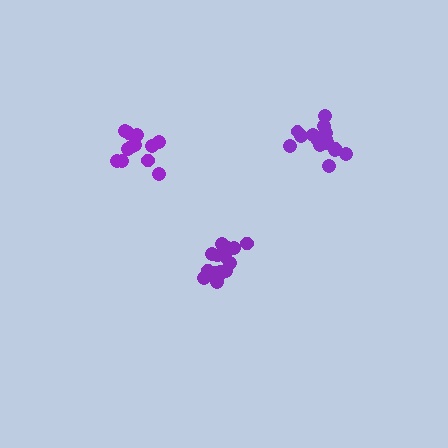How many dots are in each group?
Group 1: 15 dots, Group 2: 17 dots, Group 3: 12 dots (44 total).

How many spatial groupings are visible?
There are 3 spatial groupings.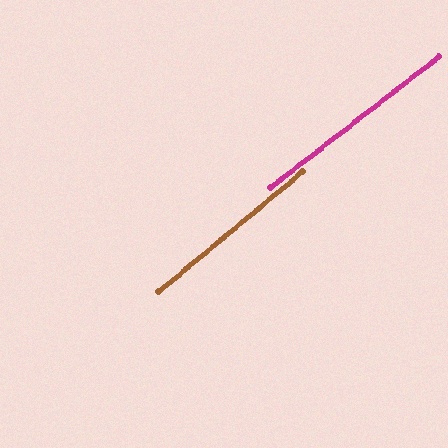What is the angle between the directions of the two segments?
Approximately 2 degrees.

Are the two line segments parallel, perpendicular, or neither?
Parallel — their directions differ by only 2.0°.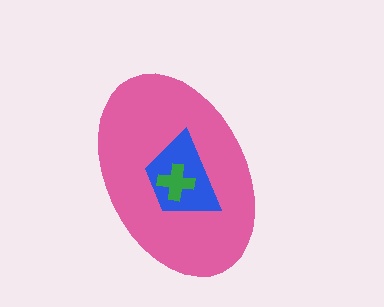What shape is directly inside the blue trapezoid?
The green cross.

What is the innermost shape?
The green cross.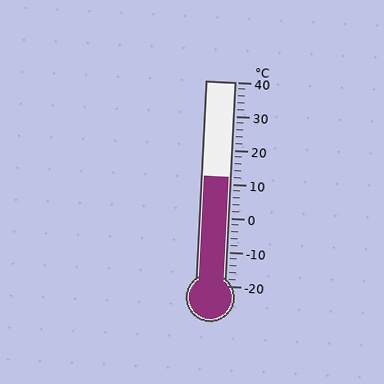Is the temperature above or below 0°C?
The temperature is above 0°C.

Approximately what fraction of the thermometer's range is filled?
The thermometer is filled to approximately 55% of its range.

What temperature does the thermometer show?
The thermometer shows approximately 12°C.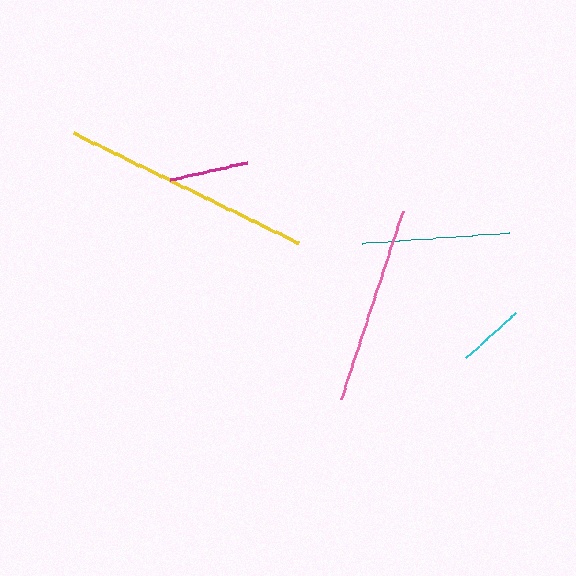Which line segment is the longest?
The yellow line is the longest at approximately 250 pixels.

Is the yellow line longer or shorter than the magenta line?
The yellow line is longer than the magenta line.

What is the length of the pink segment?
The pink segment is approximately 198 pixels long.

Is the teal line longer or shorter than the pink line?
The pink line is longer than the teal line.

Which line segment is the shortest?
The cyan line is the shortest at approximately 67 pixels.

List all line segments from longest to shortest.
From longest to shortest: yellow, pink, teal, magenta, cyan.